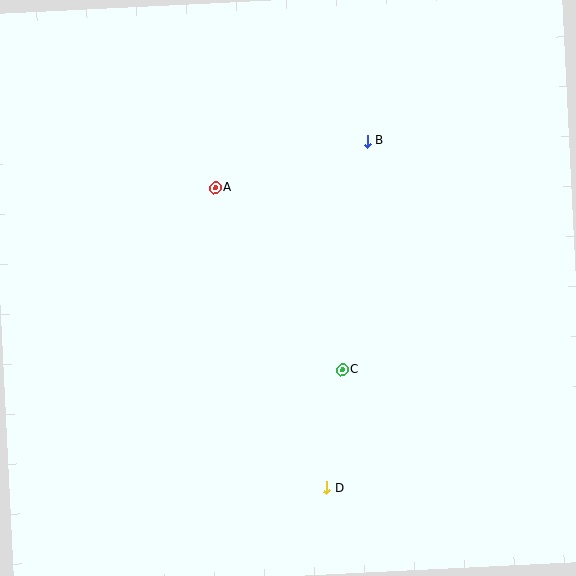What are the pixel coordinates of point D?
Point D is at (327, 488).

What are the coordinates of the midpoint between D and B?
The midpoint between D and B is at (347, 315).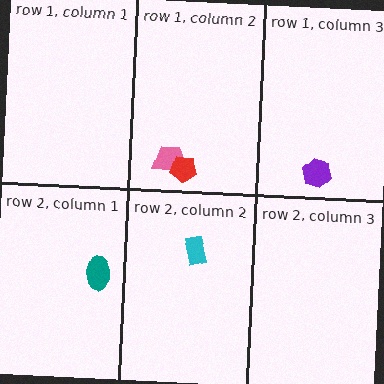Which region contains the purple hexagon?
The row 1, column 3 region.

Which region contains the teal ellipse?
The row 2, column 1 region.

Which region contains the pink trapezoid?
The row 1, column 2 region.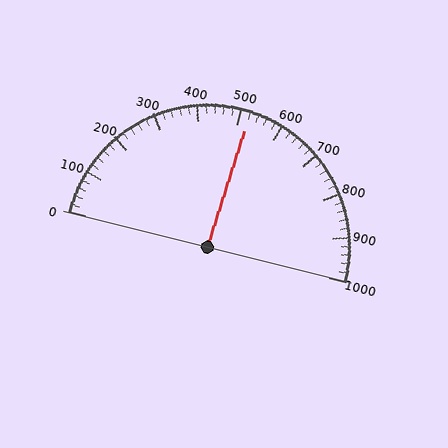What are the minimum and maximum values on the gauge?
The gauge ranges from 0 to 1000.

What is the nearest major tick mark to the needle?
The nearest major tick mark is 500.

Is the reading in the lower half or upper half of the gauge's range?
The reading is in the upper half of the range (0 to 1000).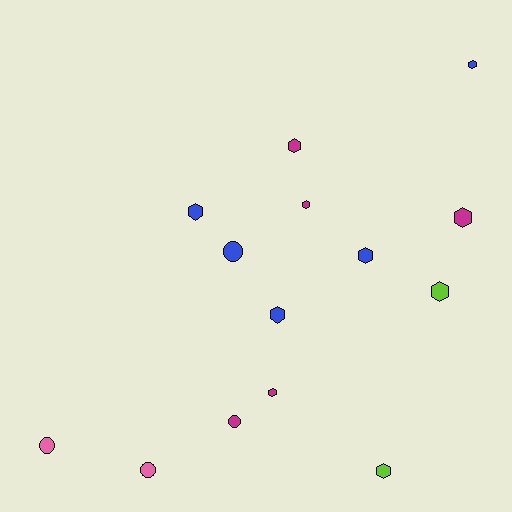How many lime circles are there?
There are no lime circles.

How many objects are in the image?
There are 14 objects.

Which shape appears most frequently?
Hexagon, with 10 objects.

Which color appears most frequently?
Blue, with 5 objects.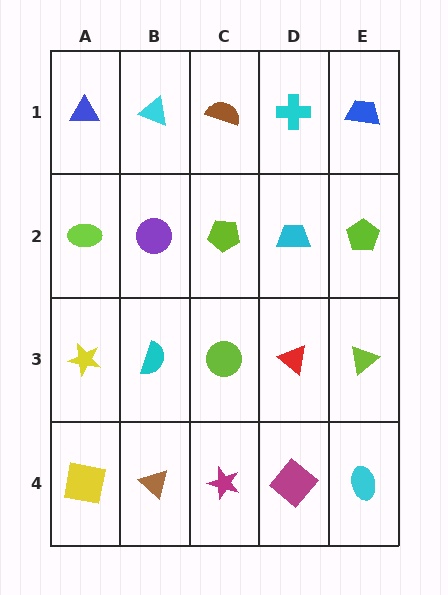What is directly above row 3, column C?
A lime pentagon.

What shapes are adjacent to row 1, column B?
A purple circle (row 2, column B), a blue triangle (row 1, column A), a brown semicircle (row 1, column C).